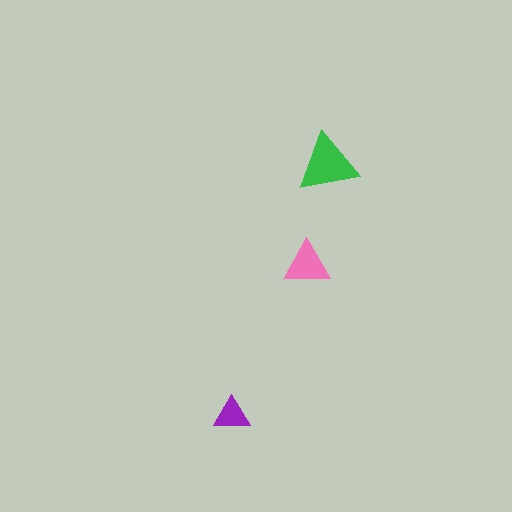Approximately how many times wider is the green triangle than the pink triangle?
About 1.5 times wider.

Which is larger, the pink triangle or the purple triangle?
The pink one.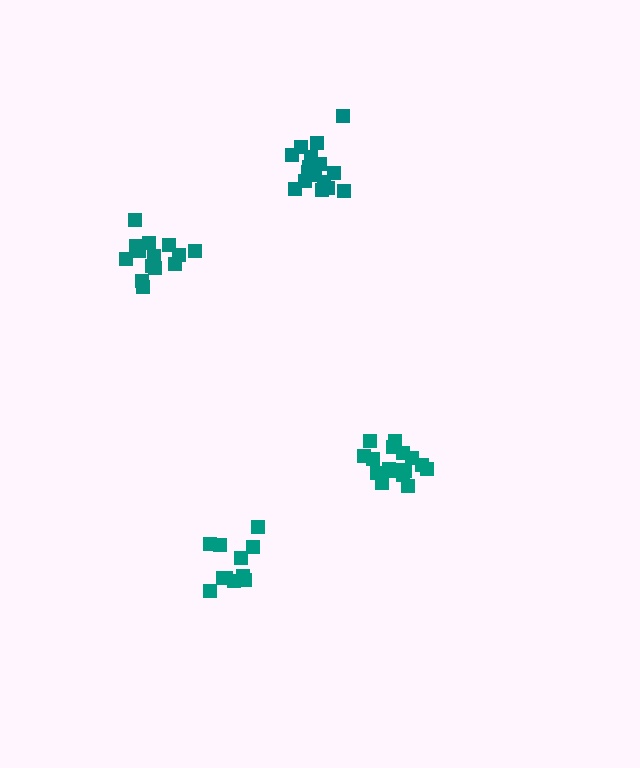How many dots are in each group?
Group 1: 17 dots, Group 2: 17 dots, Group 3: 11 dots, Group 4: 14 dots (59 total).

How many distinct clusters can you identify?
There are 4 distinct clusters.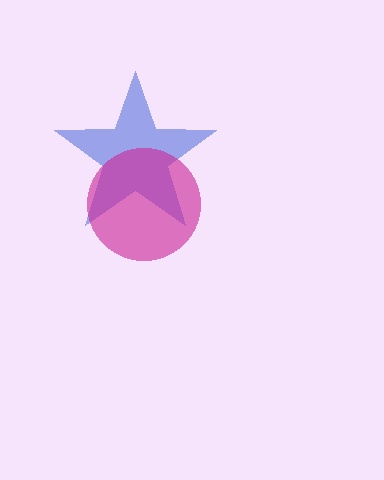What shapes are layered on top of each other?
The layered shapes are: a blue star, a magenta circle.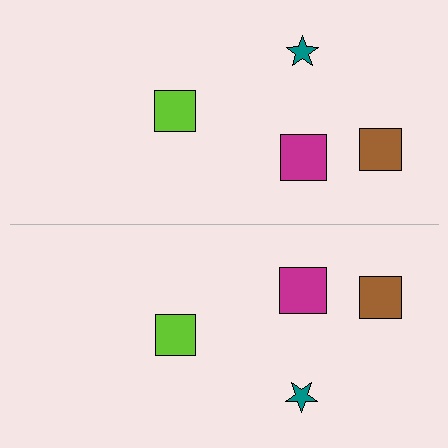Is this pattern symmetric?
Yes, this pattern has bilateral (reflection) symmetry.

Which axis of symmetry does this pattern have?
The pattern has a horizontal axis of symmetry running through the center of the image.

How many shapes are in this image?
There are 8 shapes in this image.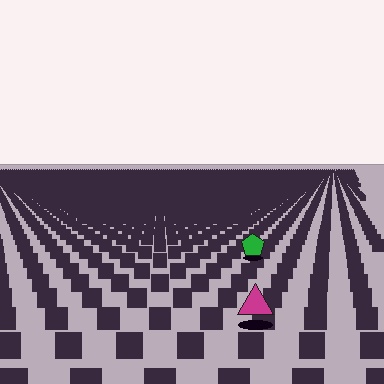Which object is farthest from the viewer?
The green pentagon is farthest from the viewer. It appears smaller and the ground texture around it is denser.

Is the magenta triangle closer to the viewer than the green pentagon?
Yes. The magenta triangle is closer — you can tell from the texture gradient: the ground texture is coarser near it.